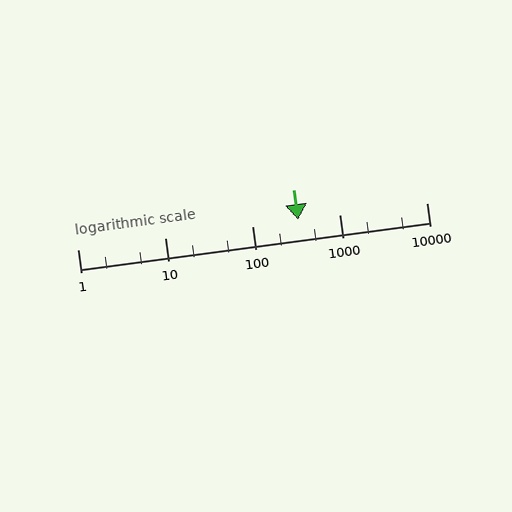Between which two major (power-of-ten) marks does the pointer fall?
The pointer is between 100 and 1000.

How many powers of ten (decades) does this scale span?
The scale spans 4 decades, from 1 to 10000.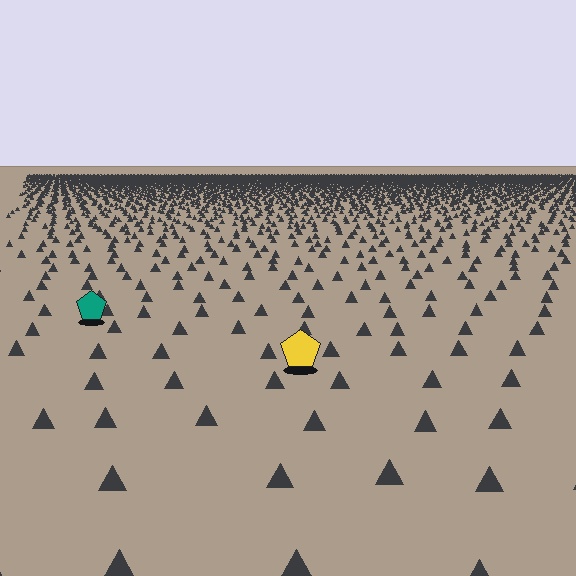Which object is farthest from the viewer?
The teal pentagon is farthest from the viewer. It appears smaller and the ground texture around it is denser.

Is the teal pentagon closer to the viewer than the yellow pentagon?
No. The yellow pentagon is closer — you can tell from the texture gradient: the ground texture is coarser near it.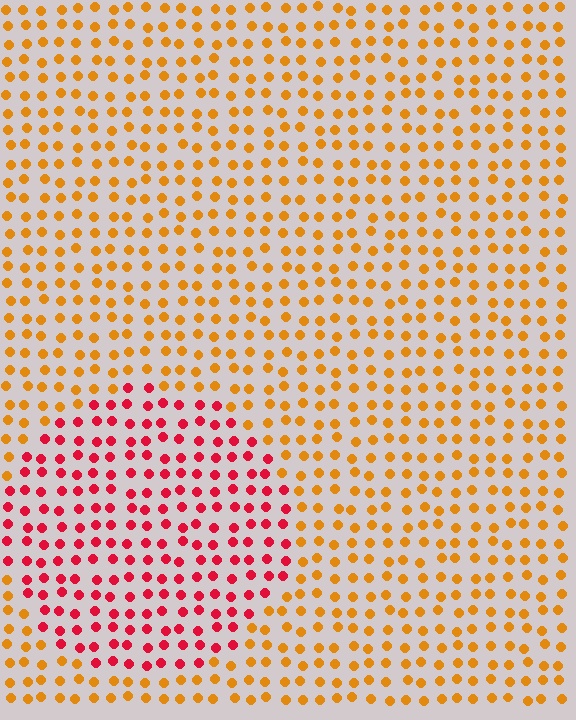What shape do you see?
I see a circle.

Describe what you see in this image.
The image is filled with small orange elements in a uniform arrangement. A circle-shaped region is visible where the elements are tinted to a slightly different hue, forming a subtle color boundary.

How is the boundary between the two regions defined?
The boundary is defined purely by a slight shift in hue (about 47 degrees). Spacing, size, and orientation are identical on both sides.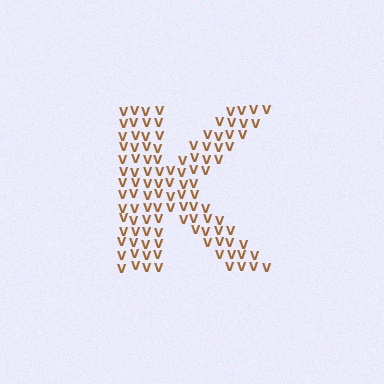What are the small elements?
The small elements are letter V's.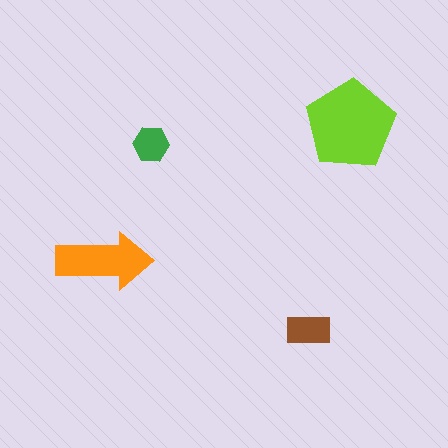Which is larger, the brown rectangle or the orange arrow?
The orange arrow.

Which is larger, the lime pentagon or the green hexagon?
The lime pentagon.